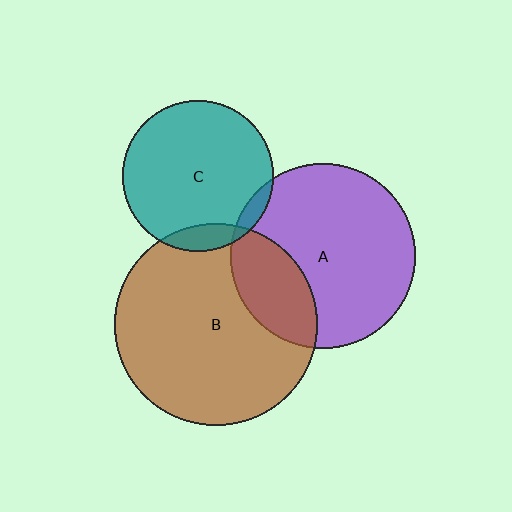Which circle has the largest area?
Circle B (brown).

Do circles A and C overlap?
Yes.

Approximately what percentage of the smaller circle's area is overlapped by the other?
Approximately 5%.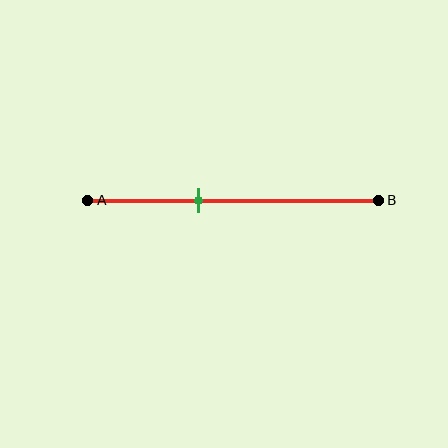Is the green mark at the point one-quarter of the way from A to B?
No, the mark is at about 40% from A, not at the 25% one-quarter point.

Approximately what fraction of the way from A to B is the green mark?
The green mark is approximately 40% of the way from A to B.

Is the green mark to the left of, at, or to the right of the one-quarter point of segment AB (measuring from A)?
The green mark is to the right of the one-quarter point of segment AB.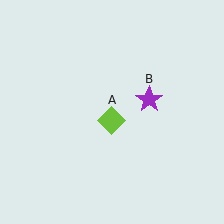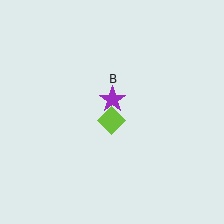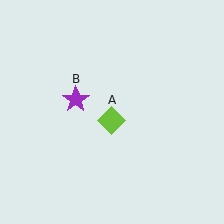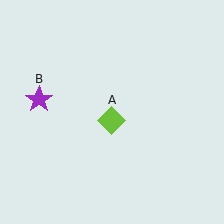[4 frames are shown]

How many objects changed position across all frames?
1 object changed position: purple star (object B).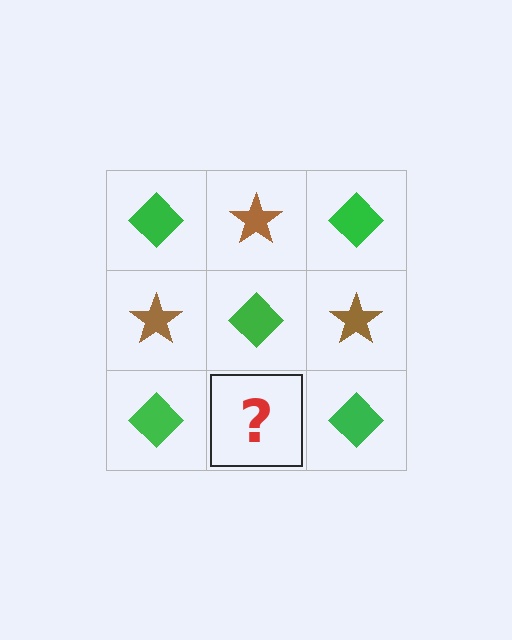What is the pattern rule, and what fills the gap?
The rule is that it alternates green diamond and brown star in a checkerboard pattern. The gap should be filled with a brown star.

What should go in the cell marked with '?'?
The missing cell should contain a brown star.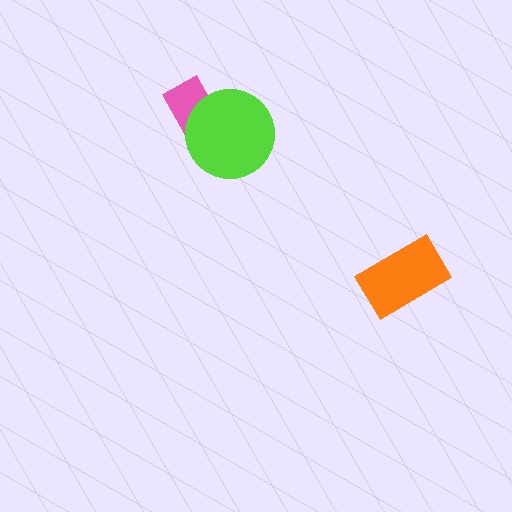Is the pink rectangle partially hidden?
Yes, it is partially covered by another shape.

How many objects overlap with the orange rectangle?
0 objects overlap with the orange rectangle.